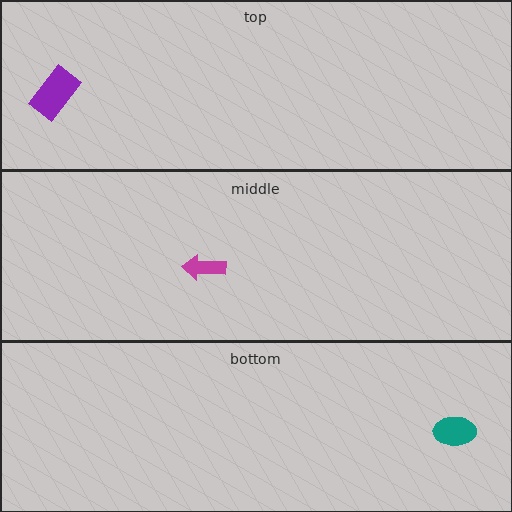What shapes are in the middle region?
The magenta arrow.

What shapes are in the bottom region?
The teal ellipse.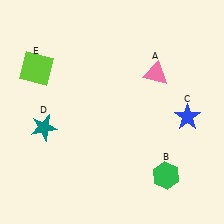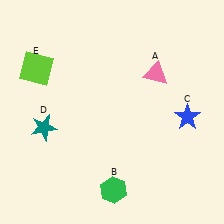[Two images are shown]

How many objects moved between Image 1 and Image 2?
1 object moved between the two images.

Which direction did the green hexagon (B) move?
The green hexagon (B) moved left.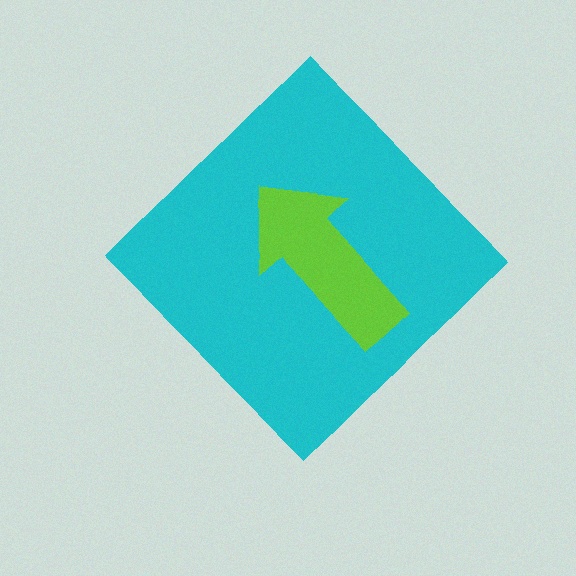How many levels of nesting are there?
2.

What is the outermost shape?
The cyan diamond.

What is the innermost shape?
The lime arrow.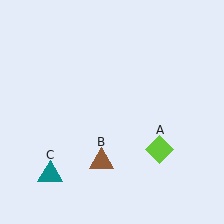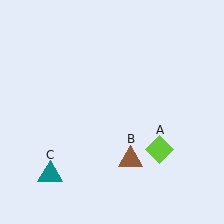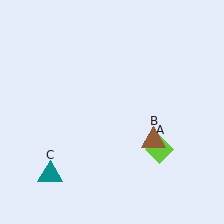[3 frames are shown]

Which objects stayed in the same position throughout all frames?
Lime diamond (object A) and teal triangle (object C) remained stationary.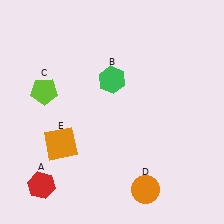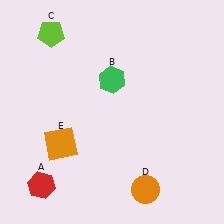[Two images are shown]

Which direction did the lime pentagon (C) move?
The lime pentagon (C) moved up.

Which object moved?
The lime pentagon (C) moved up.